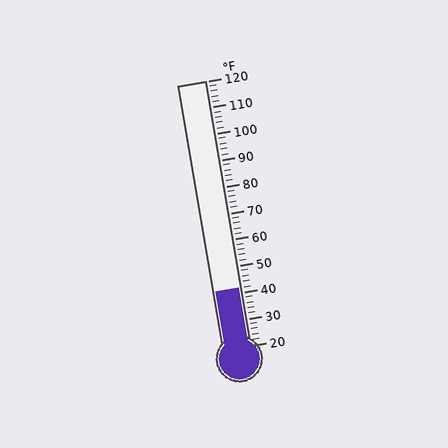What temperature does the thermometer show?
The thermometer shows approximately 42°F.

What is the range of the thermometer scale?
The thermometer scale ranges from 20°F to 120°F.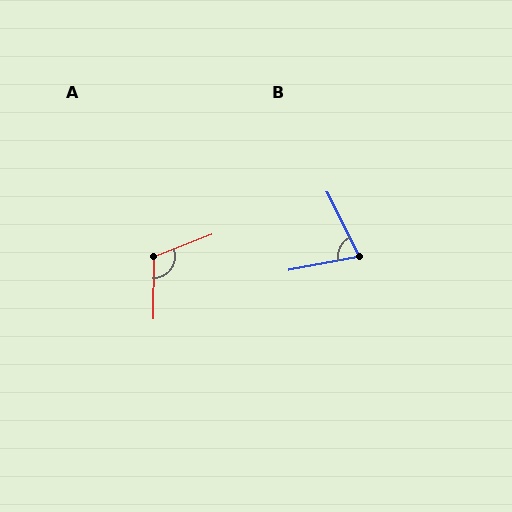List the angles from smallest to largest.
B (74°), A (112°).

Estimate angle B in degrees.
Approximately 74 degrees.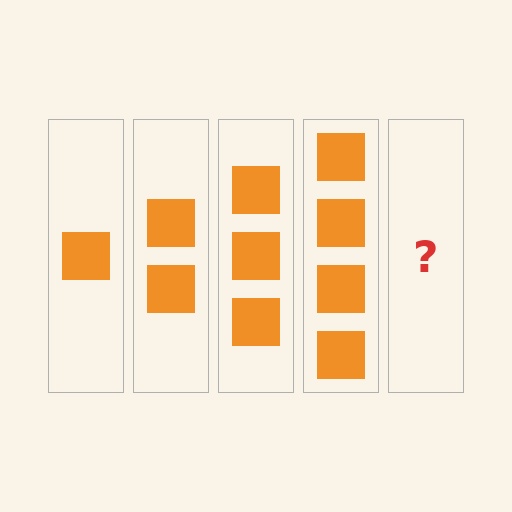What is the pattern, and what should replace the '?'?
The pattern is that each step adds one more square. The '?' should be 5 squares.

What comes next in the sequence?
The next element should be 5 squares.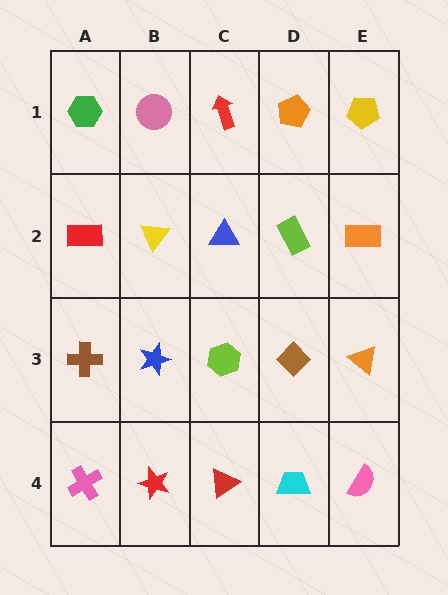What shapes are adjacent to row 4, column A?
A brown cross (row 3, column A), a red star (row 4, column B).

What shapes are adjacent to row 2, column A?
A green hexagon (row 1, column A), a brown cross (row 3, column A), a yellow triangle (row 2, column B).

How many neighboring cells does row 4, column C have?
3.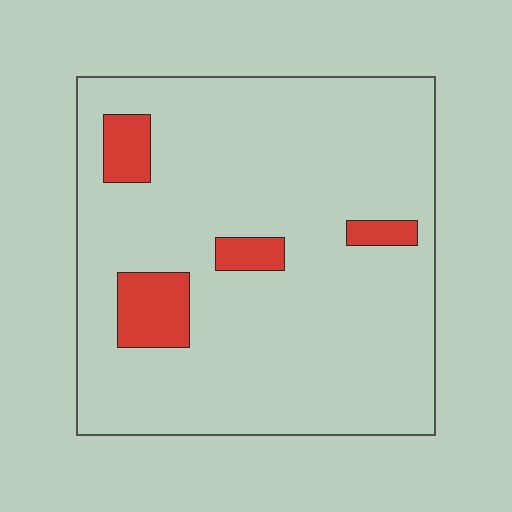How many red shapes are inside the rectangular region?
4.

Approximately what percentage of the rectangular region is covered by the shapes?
Approximately 10%.